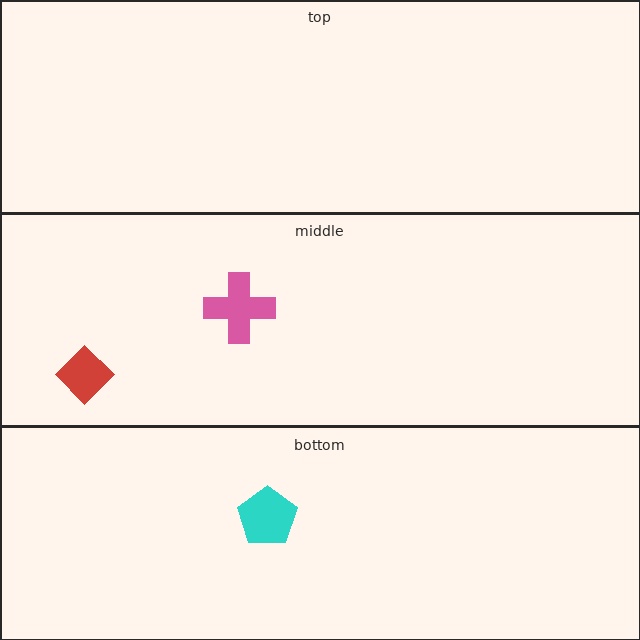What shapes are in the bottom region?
The cyan pentagon.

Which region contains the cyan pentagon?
The bottom region.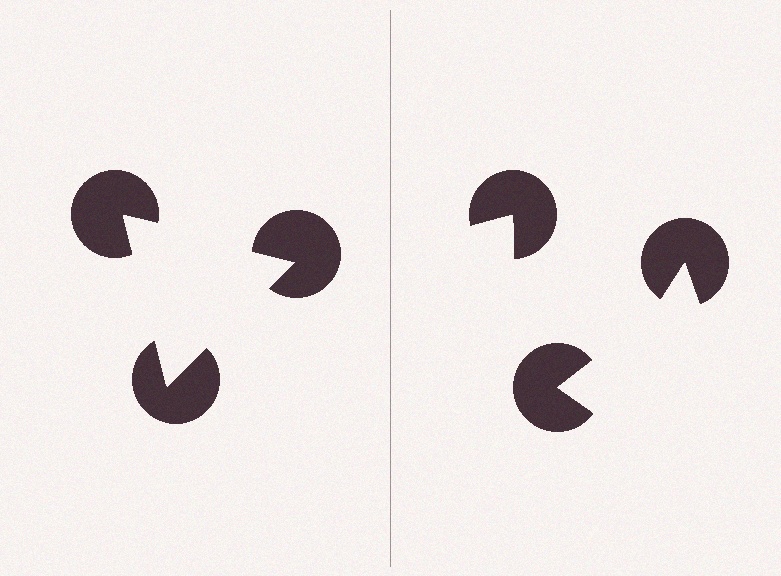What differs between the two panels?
The pac-man discs are positioned identically on both sides; only the wedge orientations differ. On the left they align to a triangle; on the right they are misaligned.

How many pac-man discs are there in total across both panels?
6 — 3 on each side.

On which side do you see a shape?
An illusory triangle appears on the left side. On the right side the wedge cuts are rotated, so no coherent shape forms.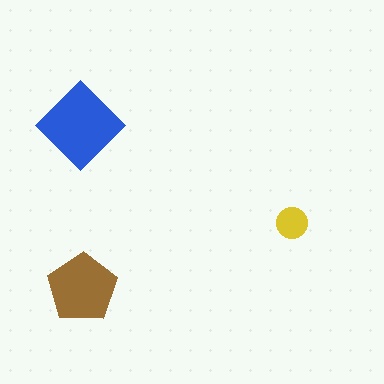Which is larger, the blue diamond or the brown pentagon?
The blue diamond.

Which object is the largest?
The blue diamond.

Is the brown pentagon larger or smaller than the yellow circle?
Larger.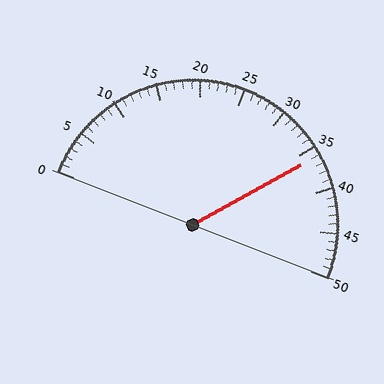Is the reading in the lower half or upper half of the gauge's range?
The reading is in the upper half of the range (0 to 50).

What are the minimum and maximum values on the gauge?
The gauge ranges from 0 to 50.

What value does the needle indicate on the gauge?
The needle indicates approximately 36.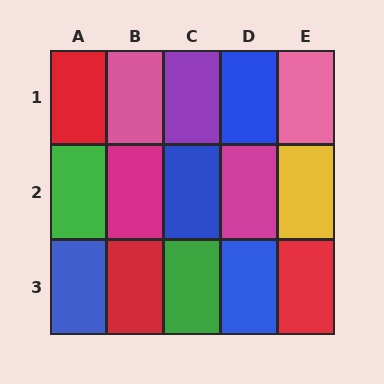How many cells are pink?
2 cells are pink.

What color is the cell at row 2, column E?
Yellow.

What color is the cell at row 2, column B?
Magenta.